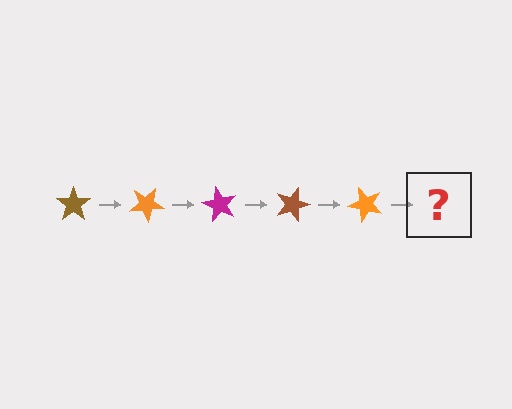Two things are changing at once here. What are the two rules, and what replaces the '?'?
The two rules are that it rotates 30 degrees each step and the color cycles through brown, orange, and magenta. The '?' should be a magenta star, rotated 150 degrees from the start.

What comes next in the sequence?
The next element should be a magenta star, rotated 150 degrees from the start.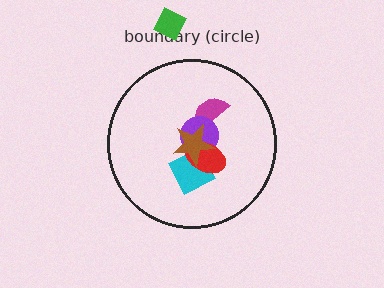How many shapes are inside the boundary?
5 inside, 1 outside.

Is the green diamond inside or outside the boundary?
Outside.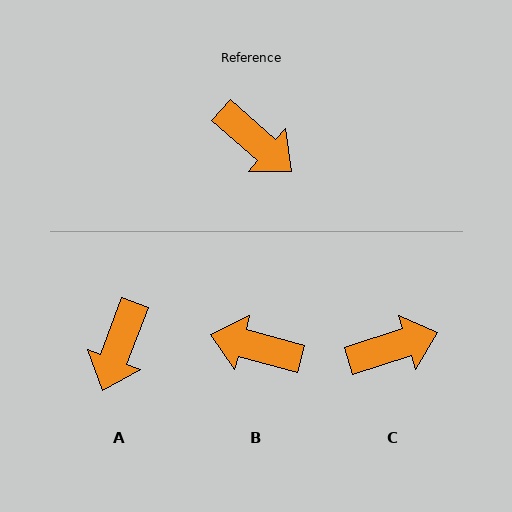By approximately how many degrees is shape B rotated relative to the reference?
Approximately 154 degrees clockwise.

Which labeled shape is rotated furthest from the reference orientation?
B, about 154 degrees away.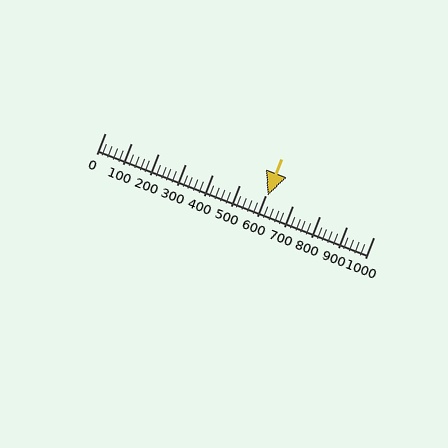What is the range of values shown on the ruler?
The ruler shows values from 0 to 1000.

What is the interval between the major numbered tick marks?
The major tick marks are spaced 100 units apart.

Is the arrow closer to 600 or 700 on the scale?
The arrow is closer to 600.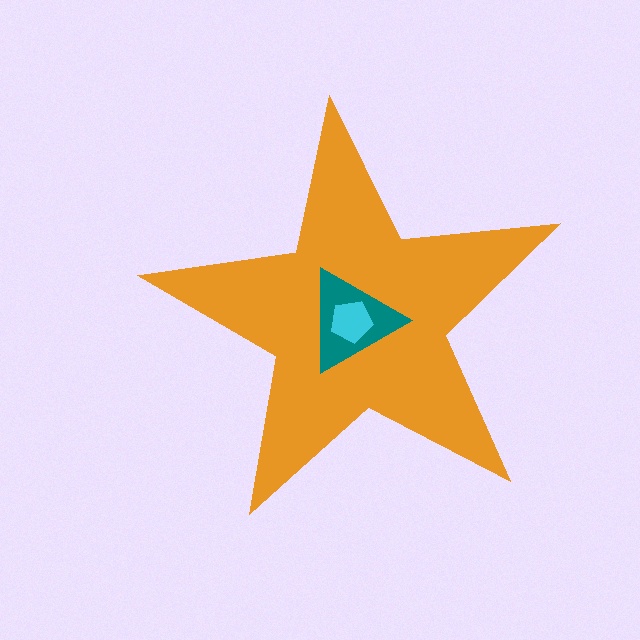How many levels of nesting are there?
3.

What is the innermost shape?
The cyan pentagon.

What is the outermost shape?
The orange star.